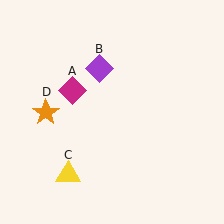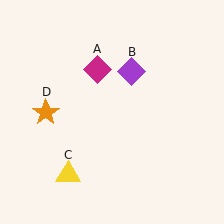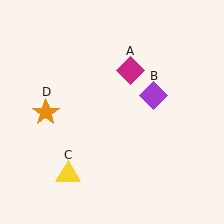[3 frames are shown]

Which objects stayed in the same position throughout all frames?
Yellow triangle (object C) and orange star (object D) remained stationary.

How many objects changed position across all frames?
2 objects changed position: magenta diamond (object A), purple diamond (object B).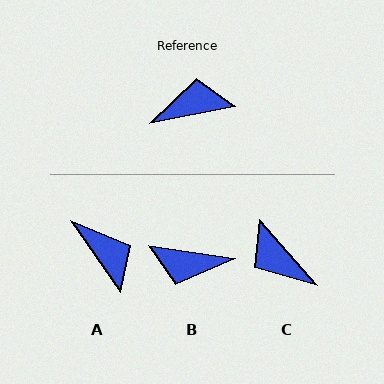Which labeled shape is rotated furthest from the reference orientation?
B, about 160 degrees away.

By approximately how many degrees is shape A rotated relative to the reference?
Approximately 67 degrees clockwise.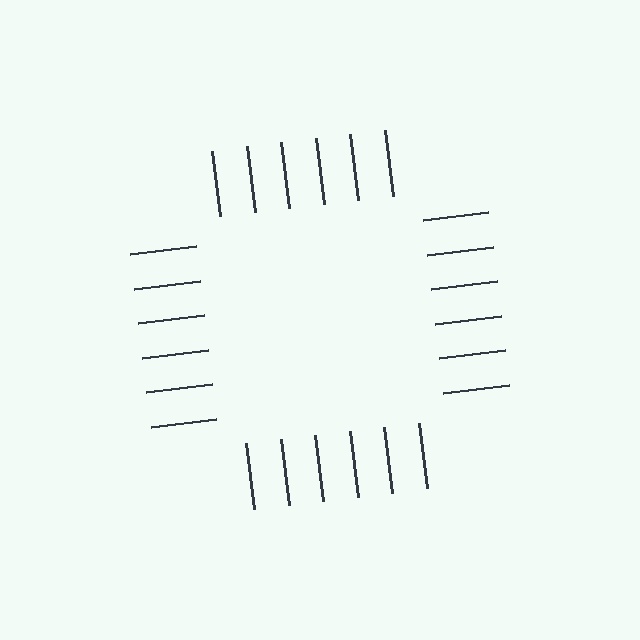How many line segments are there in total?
24 — 6 along each of the 4 edges.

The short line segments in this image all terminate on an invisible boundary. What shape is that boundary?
An illusory square — the line segments terminate on its edges but no continuous stroke is drawn.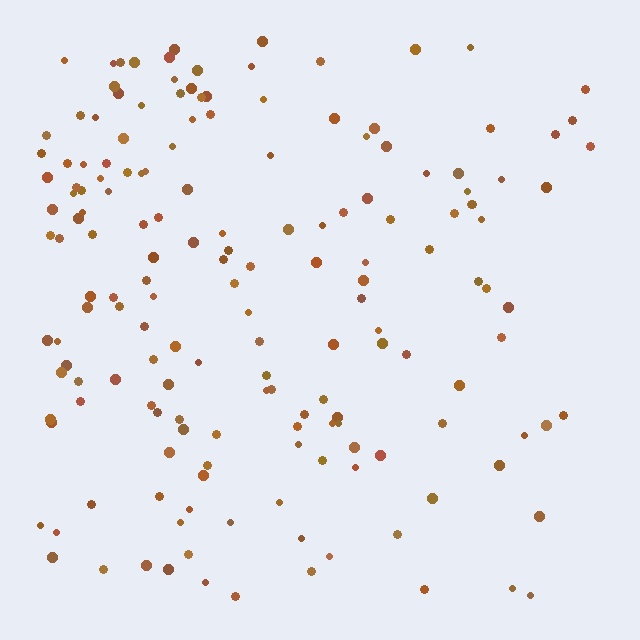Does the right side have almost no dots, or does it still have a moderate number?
Still a moderate number, just noticeably fewer than the left.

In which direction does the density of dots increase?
From right to left, with the left side densest.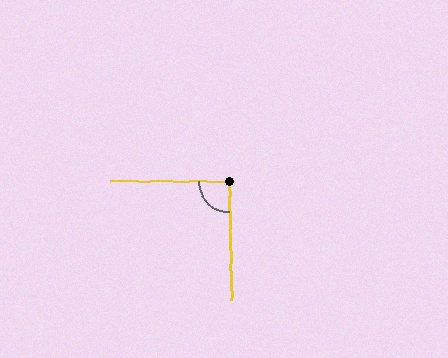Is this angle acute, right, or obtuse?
It is approximately a right angle.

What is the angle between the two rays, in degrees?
Approximately 91 degrees.